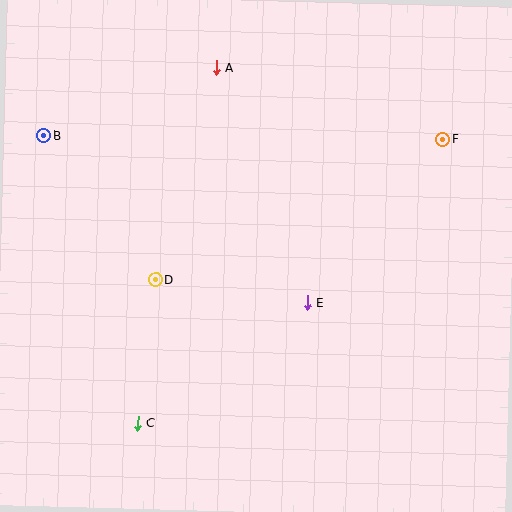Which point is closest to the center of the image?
Point E at (307, 303) is closest to the center.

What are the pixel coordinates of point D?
Point D is at (155, 279).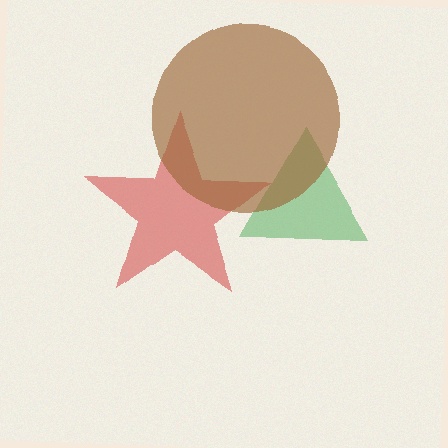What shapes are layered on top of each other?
The layered shapes are: a green triangle, a red star, a brown circle.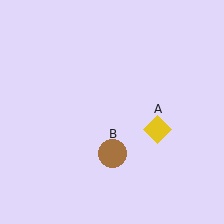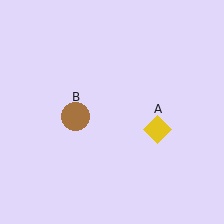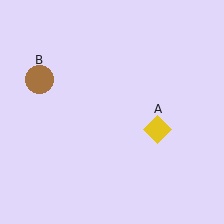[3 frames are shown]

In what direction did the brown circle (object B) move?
The brown circle (object B) moved up and to the left.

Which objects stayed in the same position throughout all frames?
Yellow diamond (object A) remained stationary.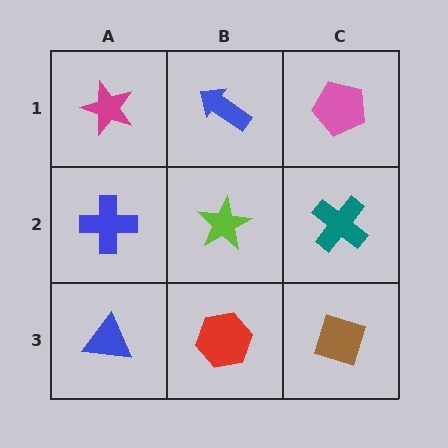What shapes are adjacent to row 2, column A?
A magenta star (row 1, column A), a blue triangle (row 3, column A), a lime star (row 2, column B).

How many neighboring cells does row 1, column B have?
3.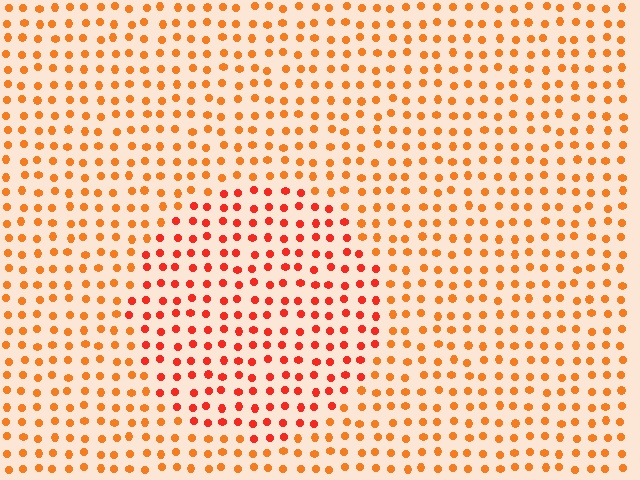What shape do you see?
I see a circle.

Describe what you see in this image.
The image is filled with small orange elements in a uniform arrangement. A circle-shaped region is visible where the elements are tinted to a slightly different hue, forming a subtle color boundary.